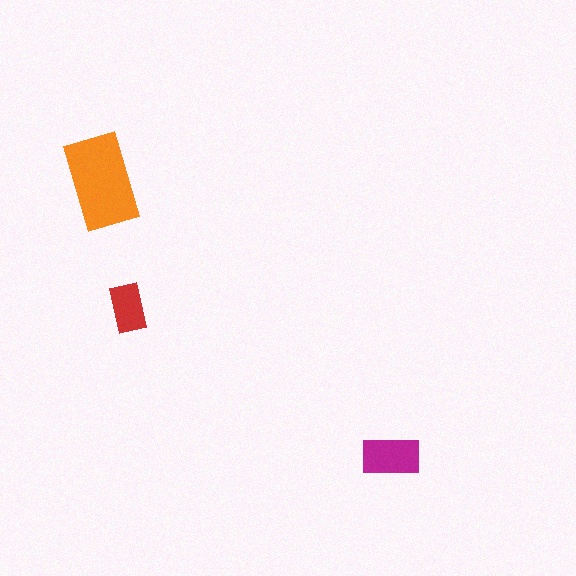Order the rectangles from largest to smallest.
the orange one, the magenta one, the red one.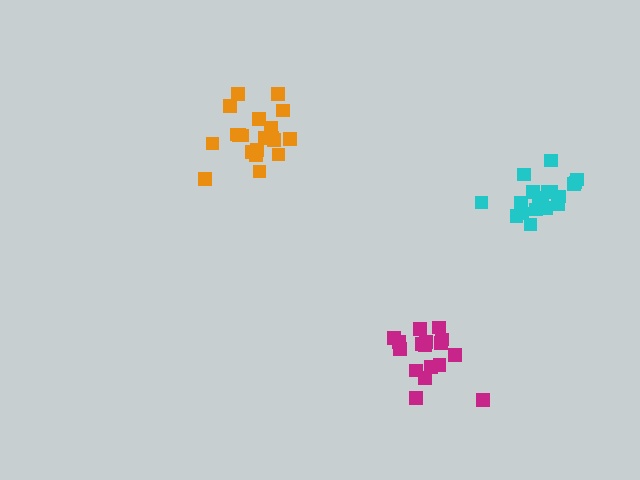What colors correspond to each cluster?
The clusters are colored: magenta, orange, cyan.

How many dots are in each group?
Group 1: 17 dots, Group 2: 20 dots, Group 3: 20 dots (57 total).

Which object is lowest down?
The magenta cluster is bottommost.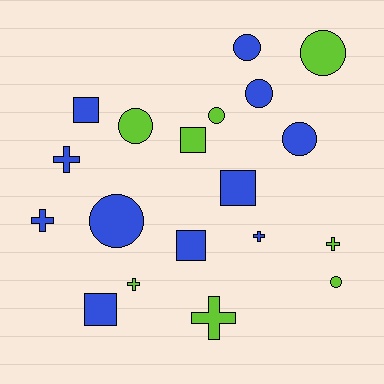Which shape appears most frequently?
Circle, with 8 objects.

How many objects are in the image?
There are 19 objects.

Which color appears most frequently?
Blue, with 11 objects.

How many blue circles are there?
There are 4 blue circles.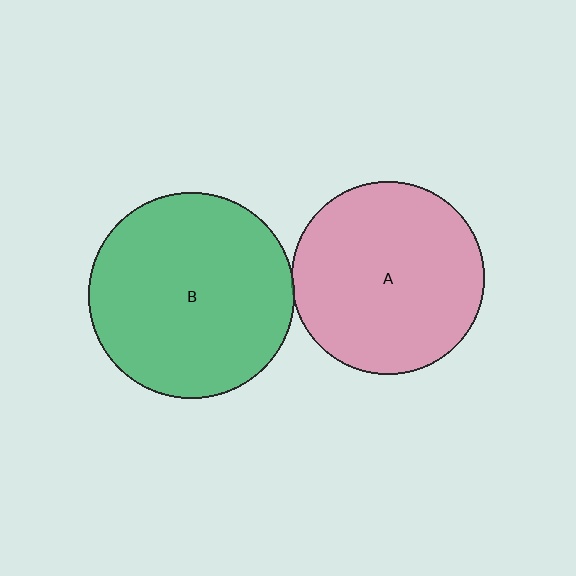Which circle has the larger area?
Circle B (green).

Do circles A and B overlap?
Yes.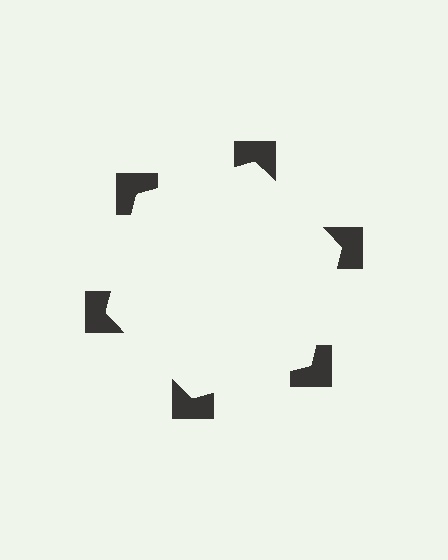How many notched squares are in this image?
There are 6 — one at each vertex of the illusory hexagon.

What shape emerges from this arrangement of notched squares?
An illusory hexagon — its edges are inferred from the aligned wedge cuts in the notched squares, not physically drawn.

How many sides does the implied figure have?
6 sides.